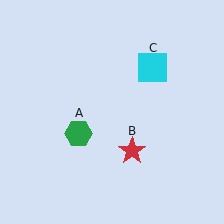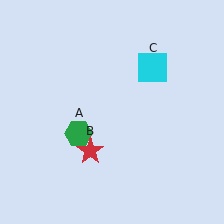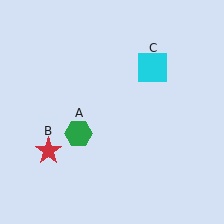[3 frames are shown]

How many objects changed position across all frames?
1 object changed position: red star (object B).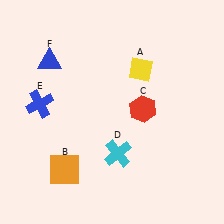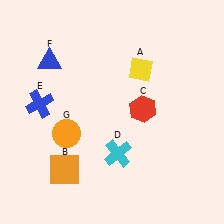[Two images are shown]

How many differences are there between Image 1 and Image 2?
There is 1 difference between the two images.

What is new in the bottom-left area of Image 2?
An orange circle (G) was added in the bottom-left area of Image 2.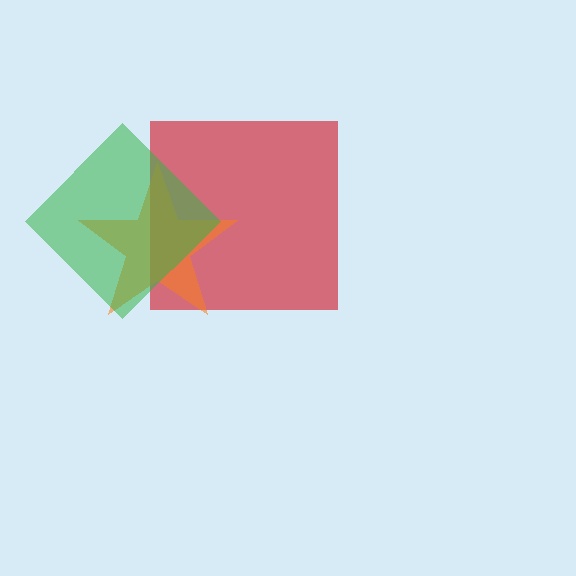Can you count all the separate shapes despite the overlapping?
Yes, there are 3 separate shapes.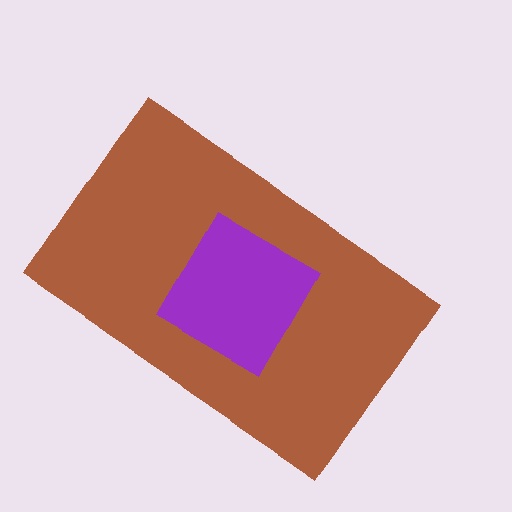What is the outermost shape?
The brown rectangle.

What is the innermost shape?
The purple diamond.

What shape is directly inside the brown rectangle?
The purple diamond.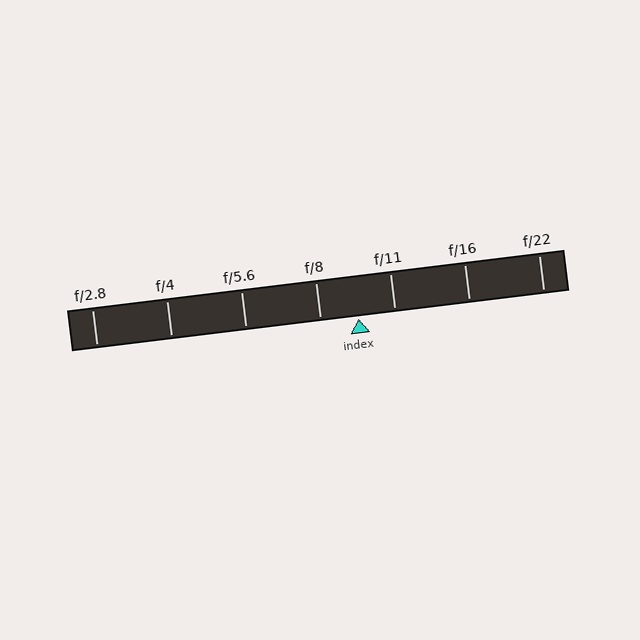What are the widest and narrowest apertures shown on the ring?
The widest aperture shown is f/2.8 and the narrowest is f/22.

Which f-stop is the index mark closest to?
The index mark is closest to f/11.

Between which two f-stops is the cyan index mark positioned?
The index mark is between f/8 and f/11.